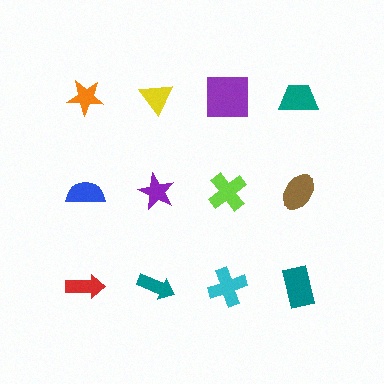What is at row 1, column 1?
An orange star.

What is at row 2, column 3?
A lime cross.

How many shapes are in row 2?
4 shapes.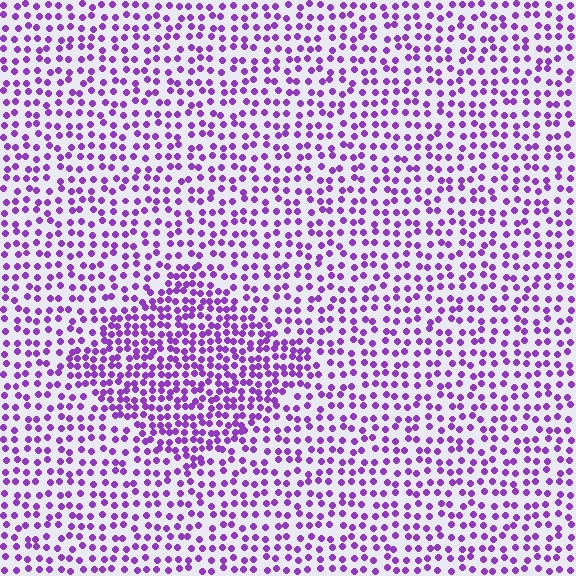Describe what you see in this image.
The image contains small purple elements arranged at two different densities. A diamond-shaped region is visible where the elements are more densely packed than the surrounding area.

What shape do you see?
I see a diamond.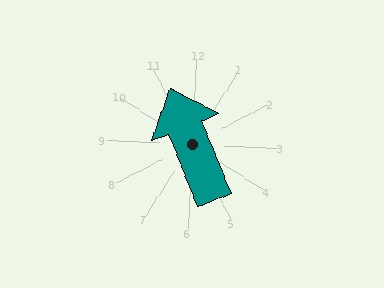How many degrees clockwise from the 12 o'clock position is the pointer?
Approximately 335 degrees.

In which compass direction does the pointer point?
Northwest.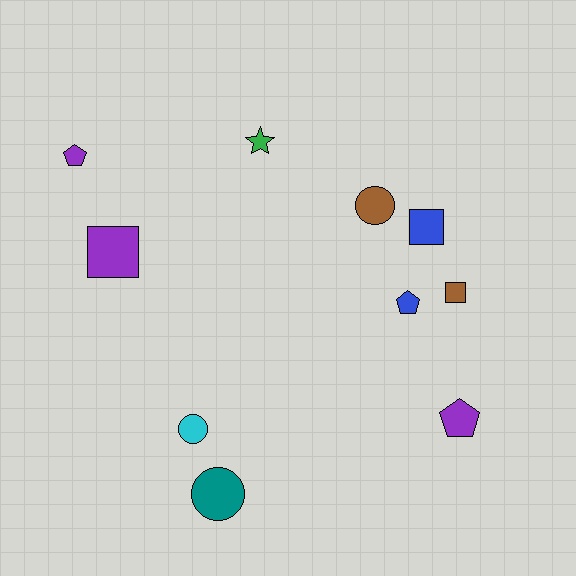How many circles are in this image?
There are 3 circles.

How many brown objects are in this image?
There are 2 brown objects.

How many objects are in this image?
There are 10 objects.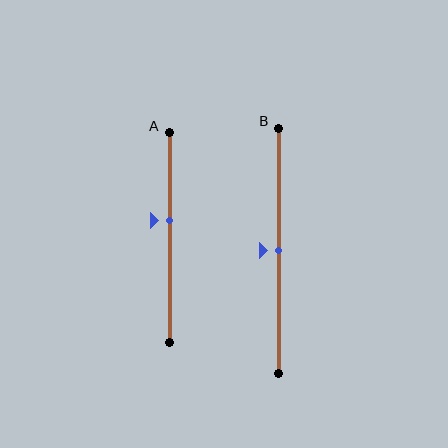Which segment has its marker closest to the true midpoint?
Segment B has its marker closest to the true midpoint.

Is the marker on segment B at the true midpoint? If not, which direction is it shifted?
Yes, the marker on segment B is at the true midpoint.